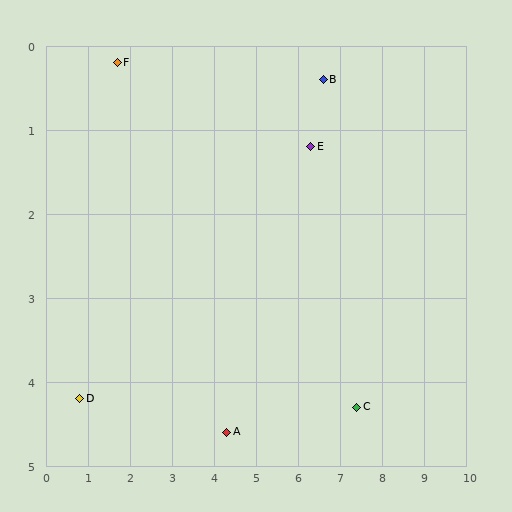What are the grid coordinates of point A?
Point A is at approximately (4.3, 4.6).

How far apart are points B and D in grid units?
Points B and D are about 6.9 grid units apart.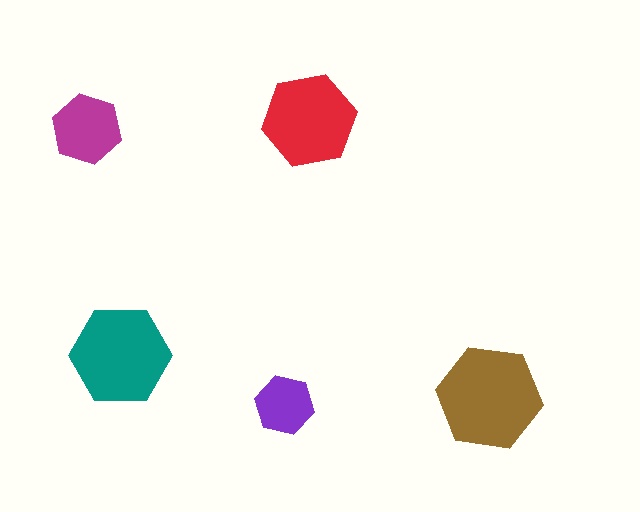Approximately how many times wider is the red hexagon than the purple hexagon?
About 1.5 times wider.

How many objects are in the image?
There are 5 objects in the image.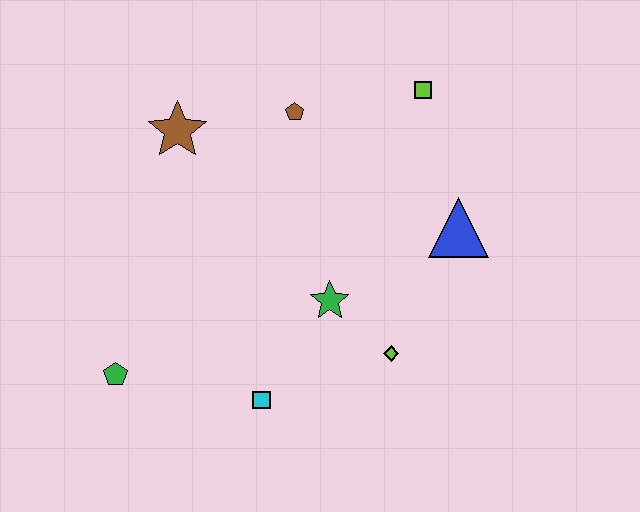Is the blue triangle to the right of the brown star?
Yes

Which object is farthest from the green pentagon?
The lime square is farthest from the green pentagon.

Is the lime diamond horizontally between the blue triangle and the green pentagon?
Yes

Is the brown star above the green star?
Yes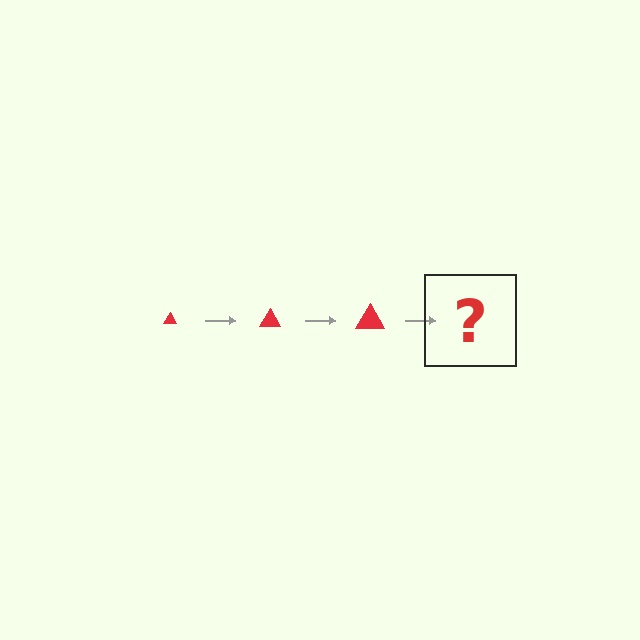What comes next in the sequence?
The next element should be a red triangle, larger than the previous one.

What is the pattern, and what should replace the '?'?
The pattern is that the triangle gets progressively larger each step. The '?' should be a red triangle, larger than the previous one.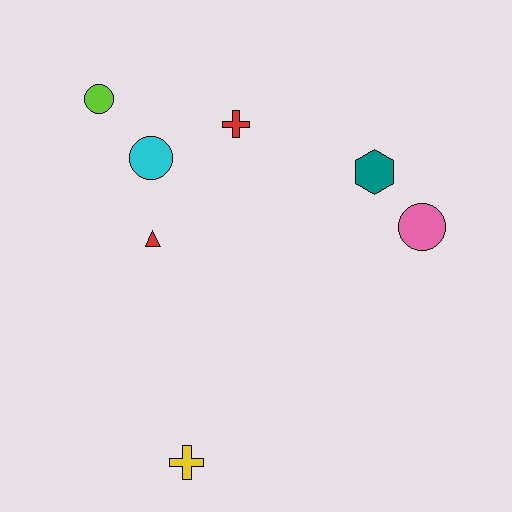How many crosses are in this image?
There are 2 crosses.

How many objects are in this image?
There are 7 objects.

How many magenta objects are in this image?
There are no magenta objects.